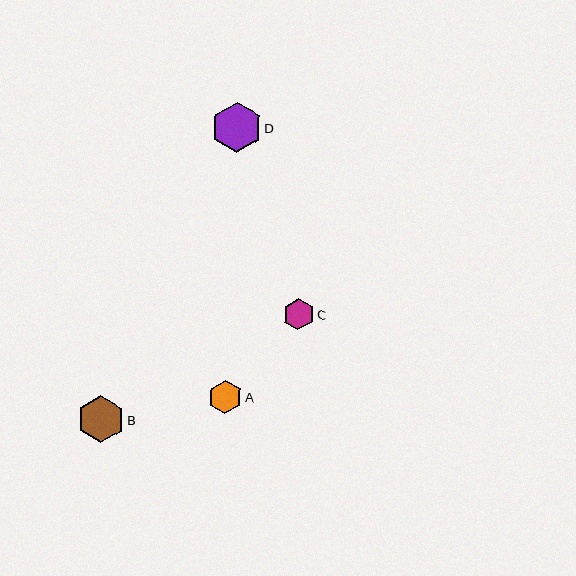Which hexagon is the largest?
Hexagon D is the largest with a size of approximately 50 pixels.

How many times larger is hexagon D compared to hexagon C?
Hexagon D is approximately 1.6 times the size of hexagon C.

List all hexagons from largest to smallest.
From largest to smallest: D, B, A, C.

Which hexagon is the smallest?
Hexagon C is the smallest with a size of approximately 31 pixels.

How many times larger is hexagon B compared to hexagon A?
Hexagon B is approximately 1.4 times the size of hexagon A.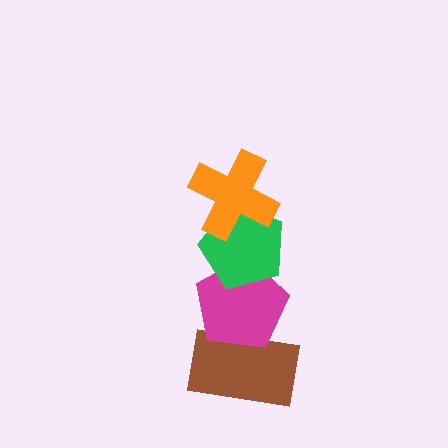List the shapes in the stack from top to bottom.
From top to bottom: the orange cross, the green pentagon, the magenta pentagon, the brown rectangle.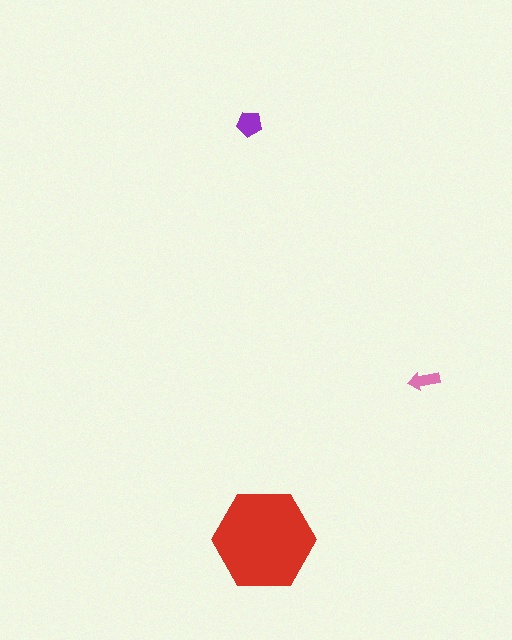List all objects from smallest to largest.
The pink arrow, the purple pentagon, the red hexagon.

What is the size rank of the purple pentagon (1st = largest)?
2nd.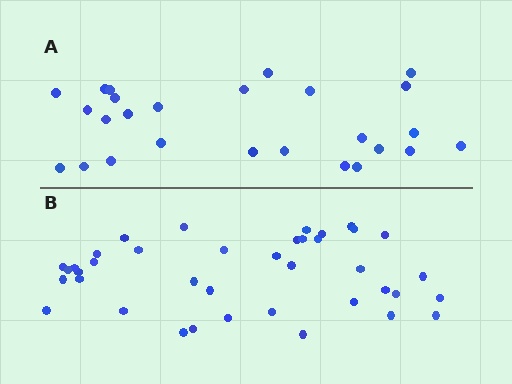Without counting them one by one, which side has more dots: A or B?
Region B (the bottom region) has more dots.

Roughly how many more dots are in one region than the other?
Region B has approximately 15 more dots than region A.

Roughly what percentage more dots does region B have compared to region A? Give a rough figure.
About 50% more.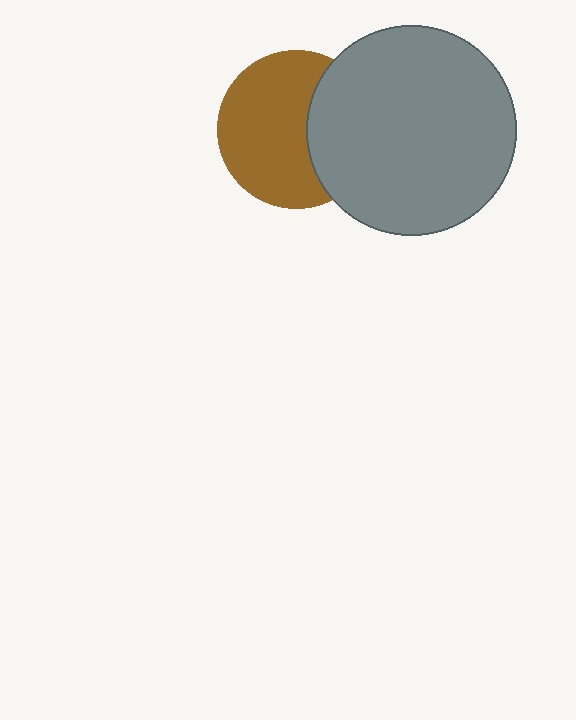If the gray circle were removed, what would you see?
You would see the complete brown circle.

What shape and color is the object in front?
The object in front is a gray circle.